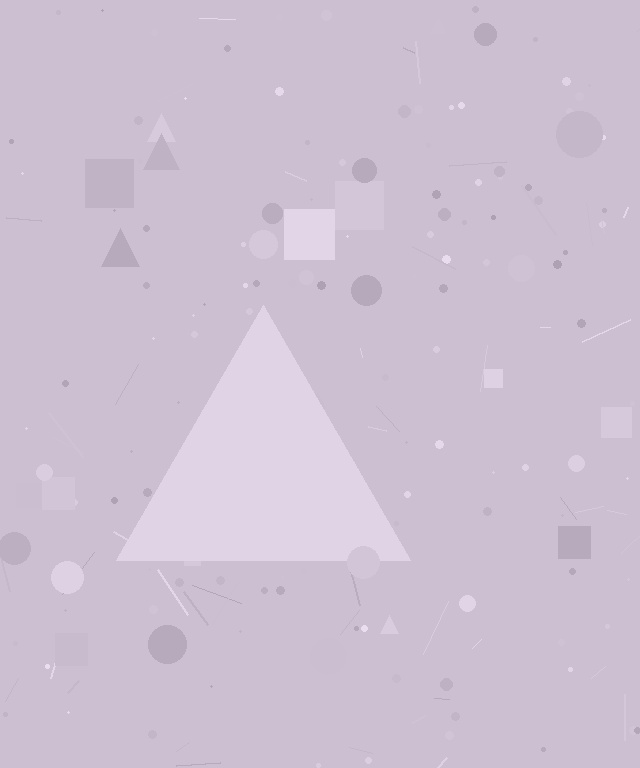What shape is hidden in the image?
A triangle is hidden in the image.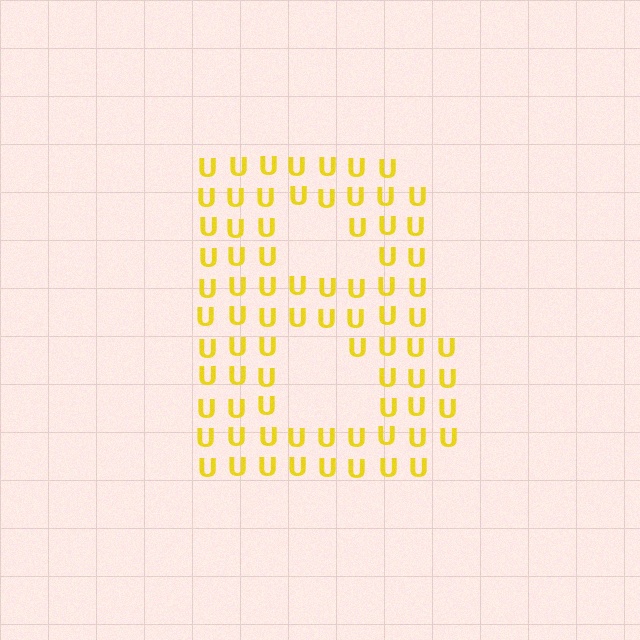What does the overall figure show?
The overall figure shows the letter B.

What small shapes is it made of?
It is made of small letter U's.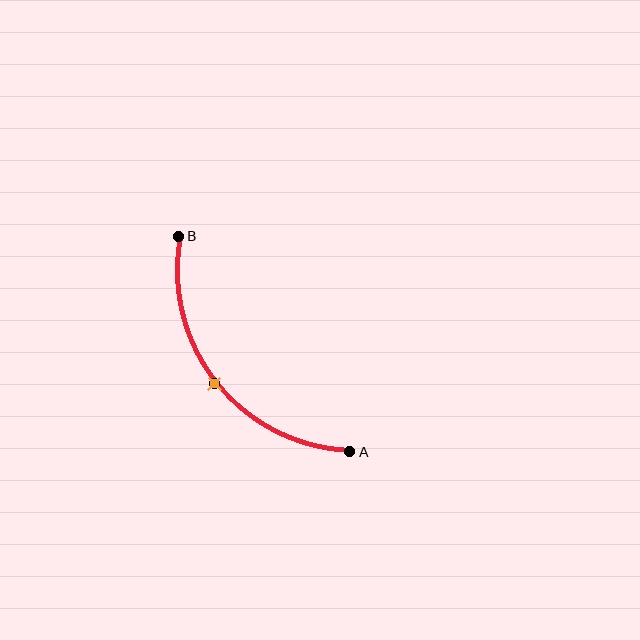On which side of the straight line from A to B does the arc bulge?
The arc bulges below and to the left of the straight line connecting A and B.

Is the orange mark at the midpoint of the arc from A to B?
Yes. The orange mark lies on the arc at equal arc-length from both A and B — it is the arc midpoint.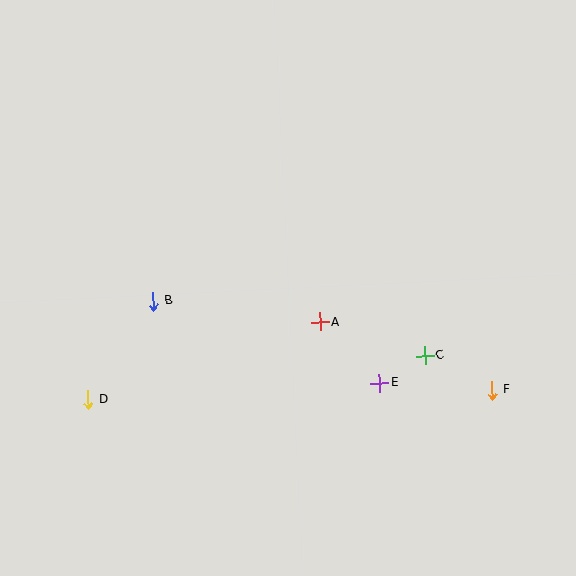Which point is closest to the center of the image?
Point A at (320, 322) is closest to the center.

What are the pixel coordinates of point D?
Point D is at (88, 400).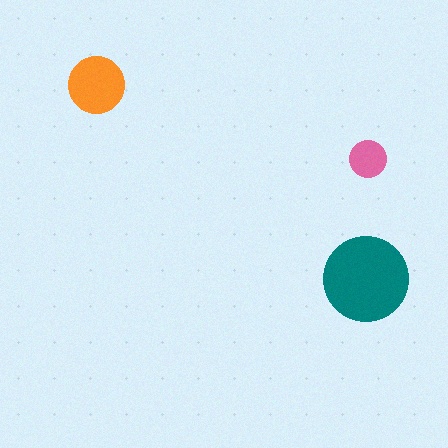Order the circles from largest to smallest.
the teal one, the orange one, the pink one.